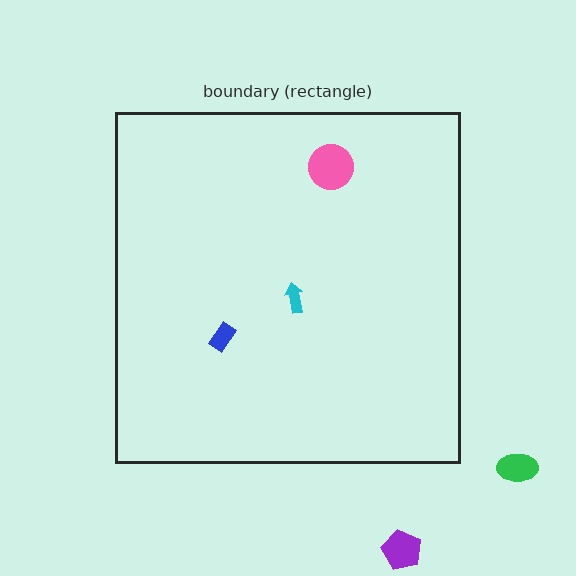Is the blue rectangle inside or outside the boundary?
Inside.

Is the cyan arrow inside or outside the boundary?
Inside.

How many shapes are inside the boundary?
3 inside, 2 outside.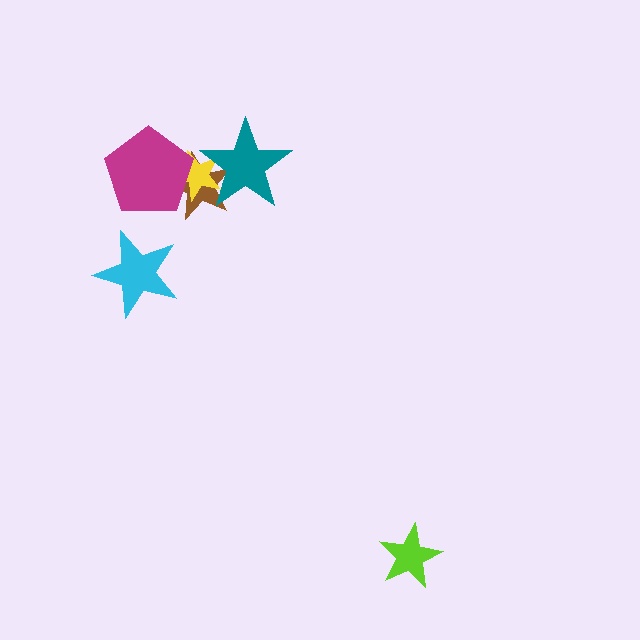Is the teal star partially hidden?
No, no other shape covers it.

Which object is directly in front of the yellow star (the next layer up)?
The magenta pentagon is directly in front of the yellow star.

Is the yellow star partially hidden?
Yes, it is partially covered by another shape.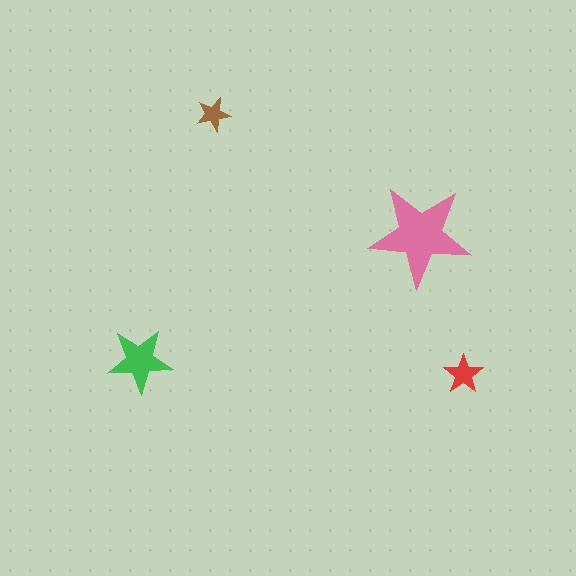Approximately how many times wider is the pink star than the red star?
About 2.5 times wider.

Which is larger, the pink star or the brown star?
The pink one.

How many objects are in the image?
There are 4 objects in the image.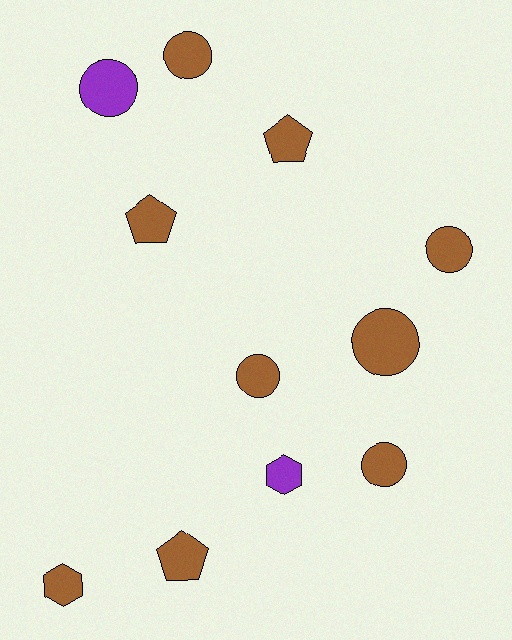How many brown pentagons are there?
There are 3 brown pentagons.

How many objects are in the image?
There are 11 objects.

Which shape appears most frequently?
Circle, with 6 objects.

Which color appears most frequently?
Brown, with 9 objects.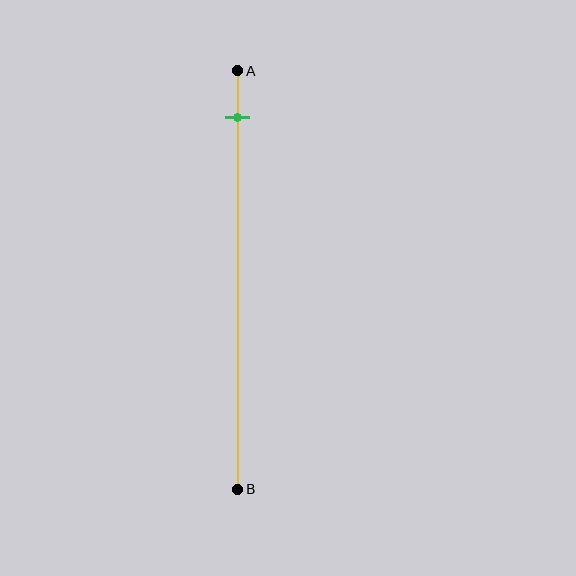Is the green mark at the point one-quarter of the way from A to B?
No, the mark is at about 10% from A, not at the 25% one-quarter point.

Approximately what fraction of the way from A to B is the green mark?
The green mark is approximately 10% of the way from A to B.